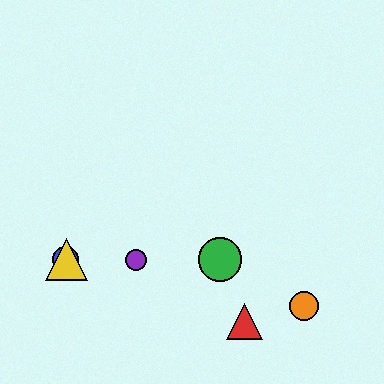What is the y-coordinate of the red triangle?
The red triangle is at y≈322.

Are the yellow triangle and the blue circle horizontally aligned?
Yes, both are at y≈260.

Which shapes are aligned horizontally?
The blue circle, the green circle, the yellow triangle, the purple circle are aligned horizontally.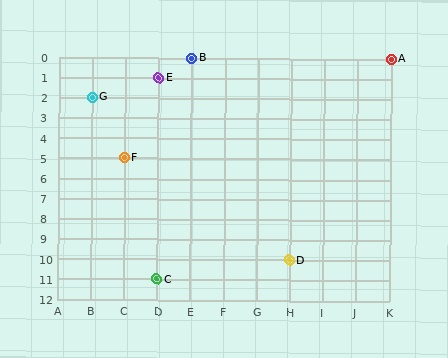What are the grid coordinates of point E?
Point E is at grid coordinates (D, 1).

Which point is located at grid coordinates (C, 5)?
Point F is at (C, 5).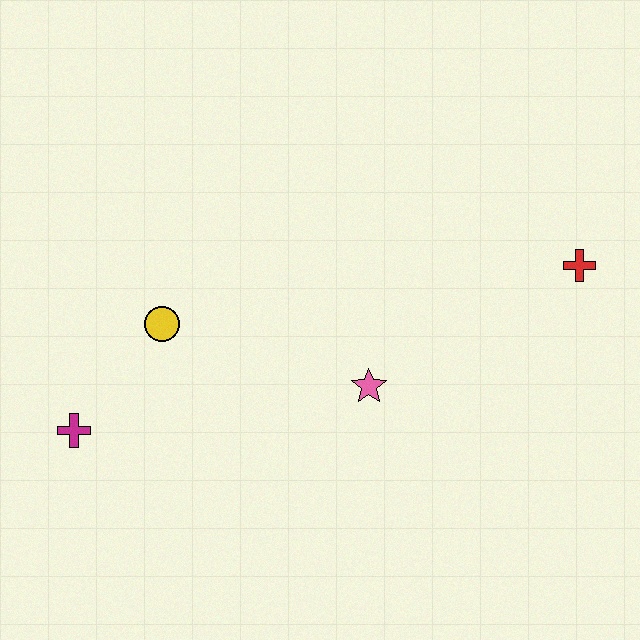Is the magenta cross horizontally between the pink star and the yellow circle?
No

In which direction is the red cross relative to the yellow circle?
The red cross is to the right of the yellow circle.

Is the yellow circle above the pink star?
Yes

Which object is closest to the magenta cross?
The yellow circle is closest to the magenta cross.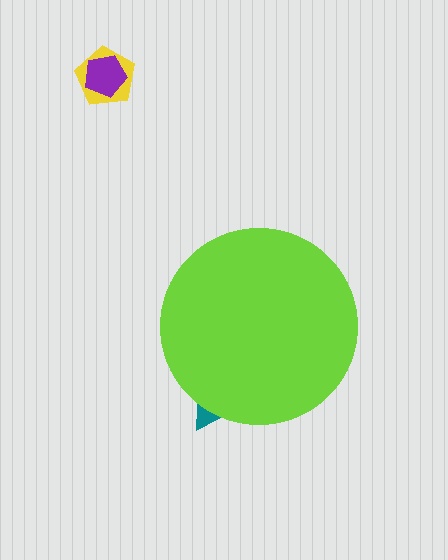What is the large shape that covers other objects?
A lime circle.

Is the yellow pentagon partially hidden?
No, the yellow pentagon is fully visible.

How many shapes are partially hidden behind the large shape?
1 shape is partially hidden.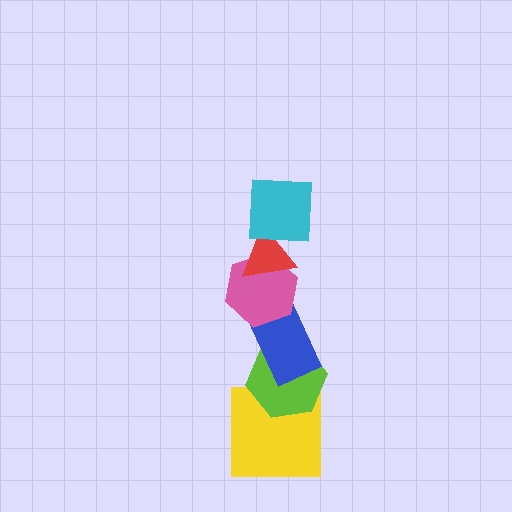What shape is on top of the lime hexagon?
The blue rectangle is on top of the lime hexagon.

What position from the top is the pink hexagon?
The pink hexagon is 3rd from the top.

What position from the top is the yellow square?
The yellow square is 6th from the top.